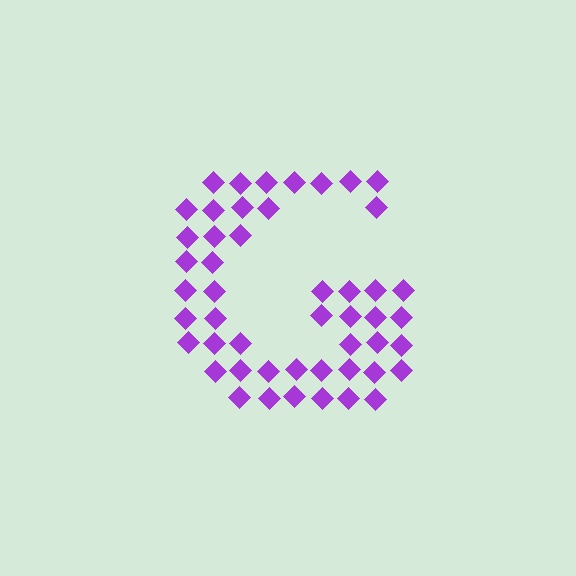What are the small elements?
The small elements are diamonds.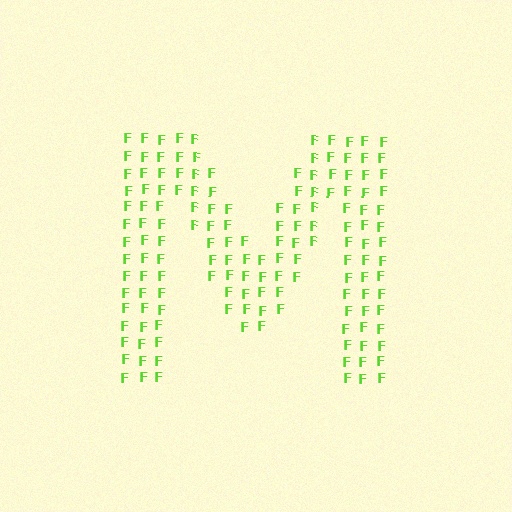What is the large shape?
The large shape is the letter M.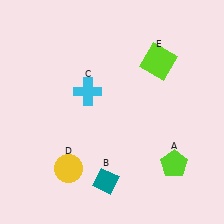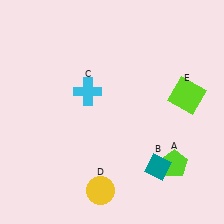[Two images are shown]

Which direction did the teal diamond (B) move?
The teal diamond (B) moved right.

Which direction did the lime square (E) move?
The lime square (E) moved down.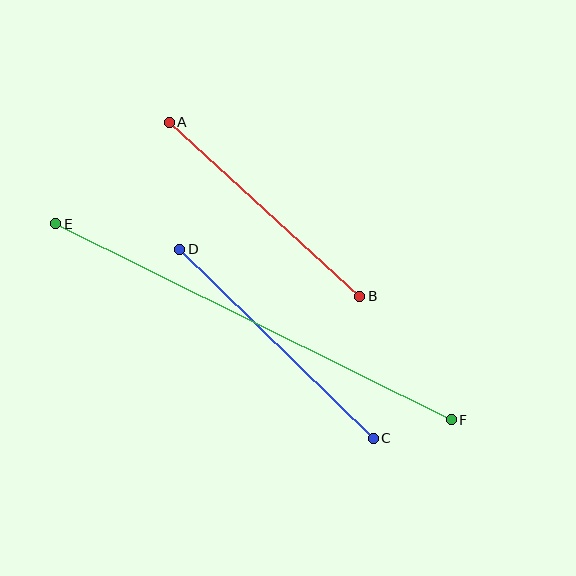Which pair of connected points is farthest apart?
Points E and F are farthest apart.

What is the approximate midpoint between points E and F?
The midpoint is at approximately (253, 322) pixels.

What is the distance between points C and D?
The distance is approximately 270 pixels.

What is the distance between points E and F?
The distance is approximately 441 pixels.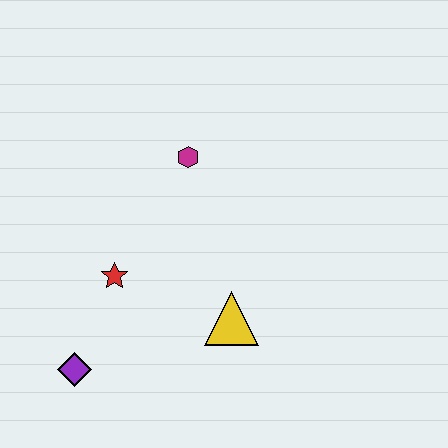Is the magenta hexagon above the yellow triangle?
Yes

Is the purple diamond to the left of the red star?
Yes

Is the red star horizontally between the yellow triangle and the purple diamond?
Yes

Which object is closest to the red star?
The purple diamond is closest to the red star.